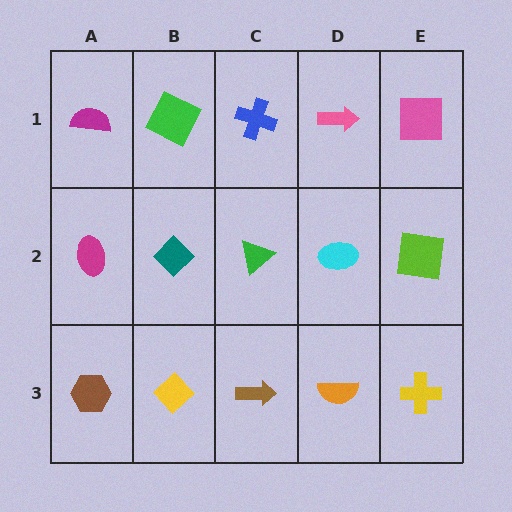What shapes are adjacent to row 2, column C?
A blue cross (row 1, column C), a brown arrow (row 3, column C), a teal diamond (row 2, column B), a cyan ellipse (row 2, column D).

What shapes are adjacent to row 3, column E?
A lime square (row 2, column E), an orange semicircle (row 3, column D).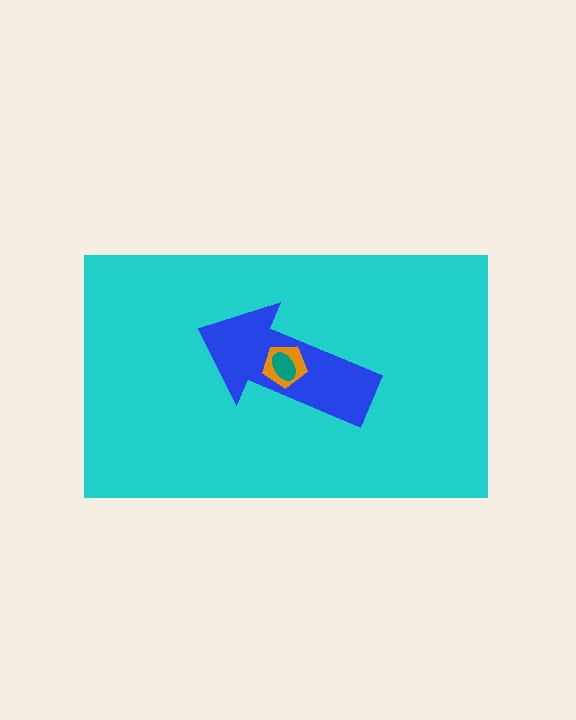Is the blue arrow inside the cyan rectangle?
Yes.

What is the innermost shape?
The teal ellipse.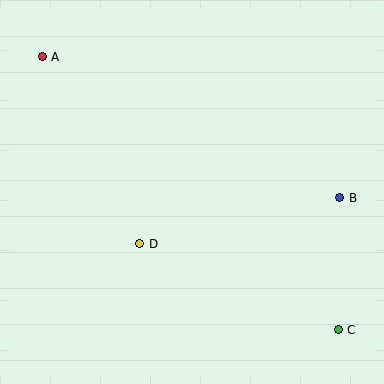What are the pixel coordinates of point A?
Point A is at (42, 57).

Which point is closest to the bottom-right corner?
Point C is closest to the bottom-right corner.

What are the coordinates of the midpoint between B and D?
The midpoint between B and D is at (240, 221).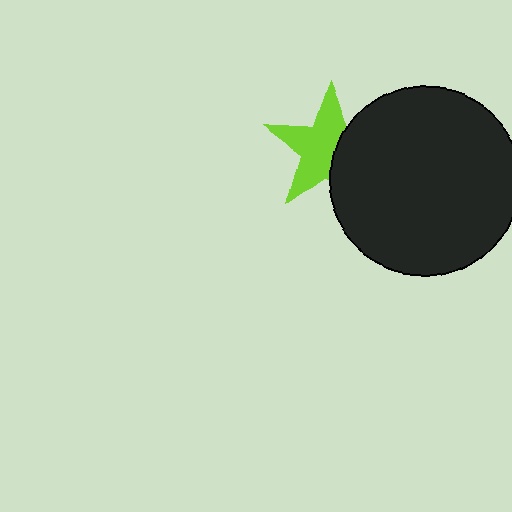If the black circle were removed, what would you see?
You would see the complete lime star.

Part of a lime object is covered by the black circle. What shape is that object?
It is a star.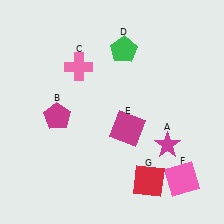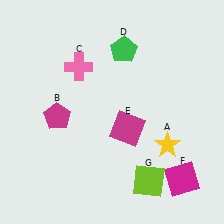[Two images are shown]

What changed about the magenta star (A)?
In Image 1, A is magenta. In Image 2, it changed to yellow.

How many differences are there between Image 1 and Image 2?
There are 3 differences between the two images.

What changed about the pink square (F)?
In Image 1, F is pink. In Image 2, it changed to magenta.